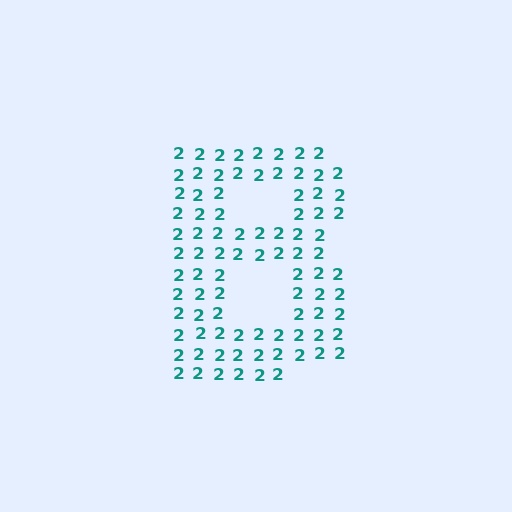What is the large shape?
The large shape is the letter B.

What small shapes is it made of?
It is made of small digit 2's.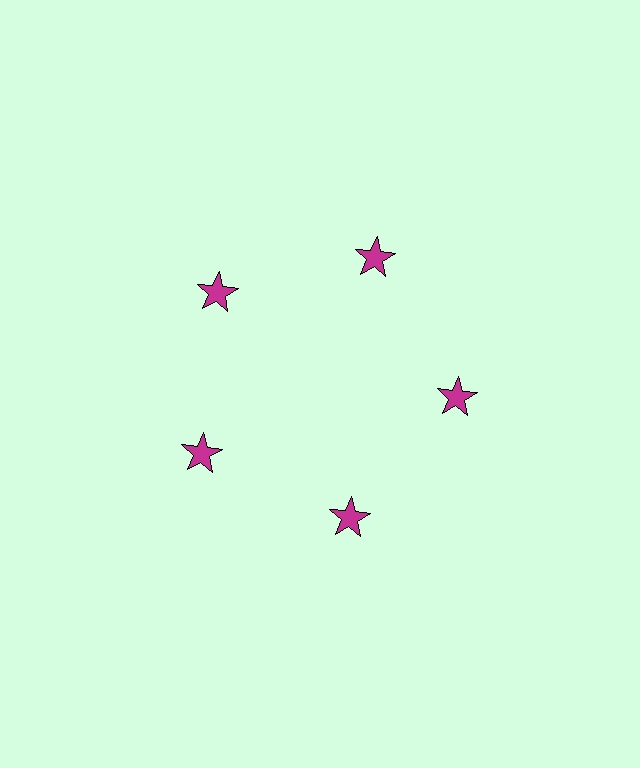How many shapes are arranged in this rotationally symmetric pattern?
There are 5 shapes, arranged in 5 groups of 1.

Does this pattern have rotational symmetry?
Yes, this pattern has 5-fold rotational symmetry. It looks the same after rotating 72 degrees around the center.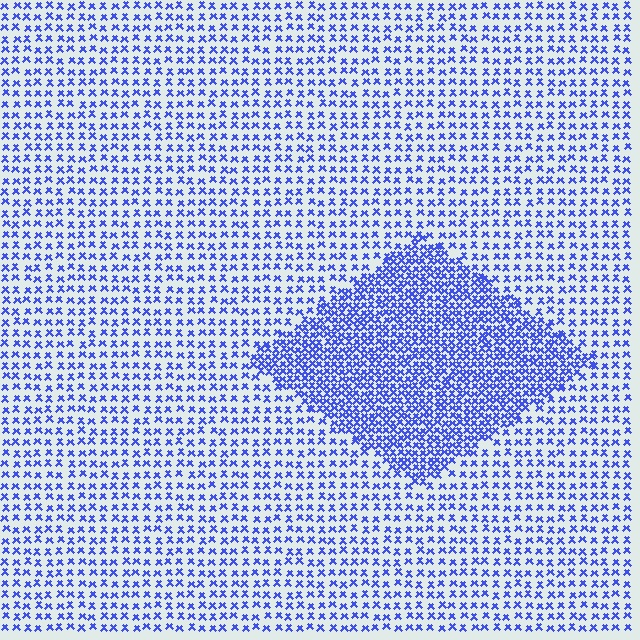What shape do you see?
I see a diamond.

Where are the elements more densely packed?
The elements are more densely packed inside the diamond boundary.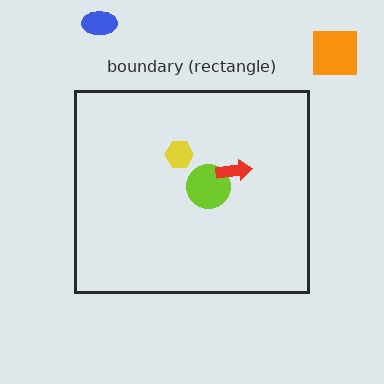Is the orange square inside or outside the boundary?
Outside.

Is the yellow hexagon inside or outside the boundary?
Inside.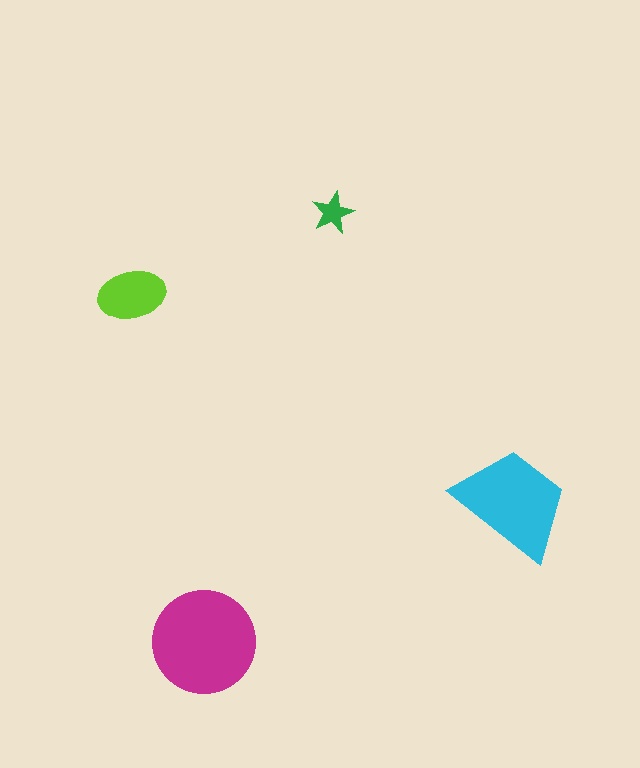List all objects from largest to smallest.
The magenta circle, the cyan trapezoid, the lime ellipse, the green star.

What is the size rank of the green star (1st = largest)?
4th.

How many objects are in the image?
There are 4 objects in the image.